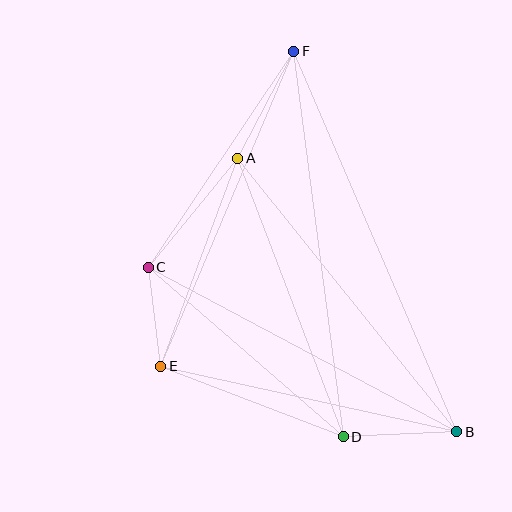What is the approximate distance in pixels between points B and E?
The distance between B and E is approximately 303 pixels.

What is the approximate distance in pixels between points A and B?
The distance between A and B is approximately 350 pixels.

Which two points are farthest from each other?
Points B and F are farthest from each other.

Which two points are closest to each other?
Points C and E are closest to each other.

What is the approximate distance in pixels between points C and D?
The distance between C and D is approximately 258 pixels.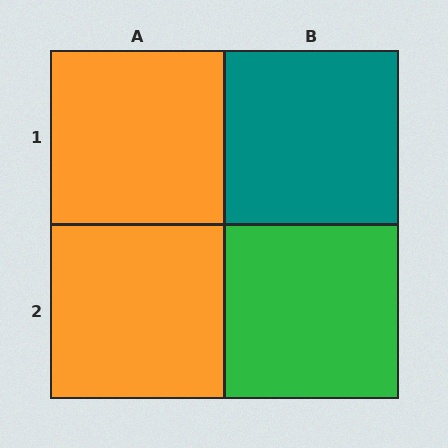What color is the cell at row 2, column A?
Orange.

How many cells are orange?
2 cells are orange.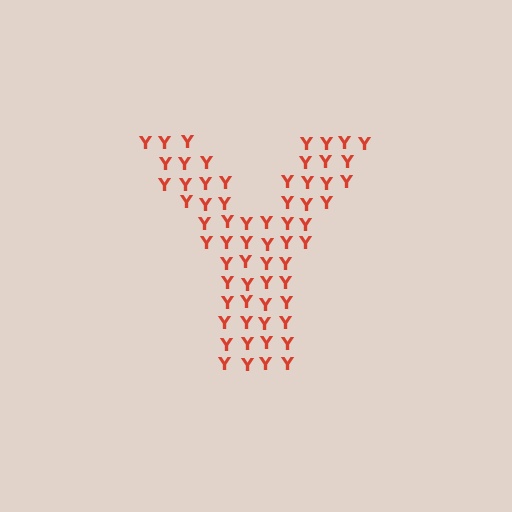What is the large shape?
The large shape is the letter Y.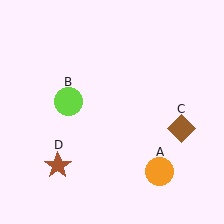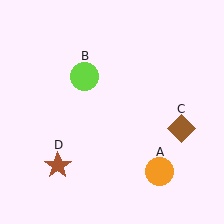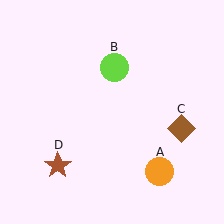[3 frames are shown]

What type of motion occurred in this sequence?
The lime circle (object B) rotated clockwise around the center of the scene.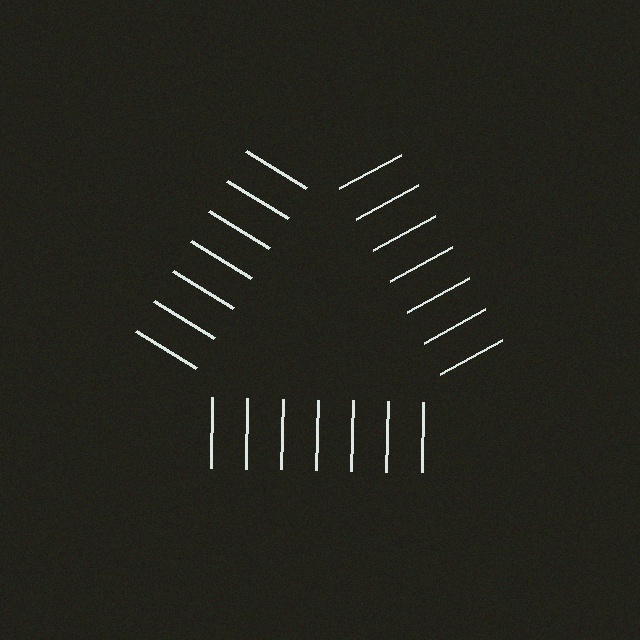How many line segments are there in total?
21 — 7 along each of the 3 edges.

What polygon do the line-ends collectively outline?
An illusory triangle — the line segments terminate on its edges but no continuous stroke is drawn.